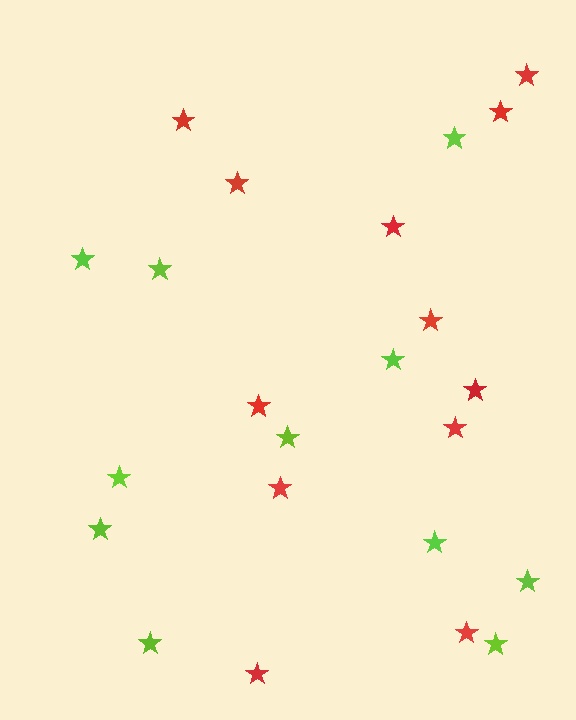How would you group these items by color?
There are 2 groups: one group of lime stars (11) and one group of red stars (12).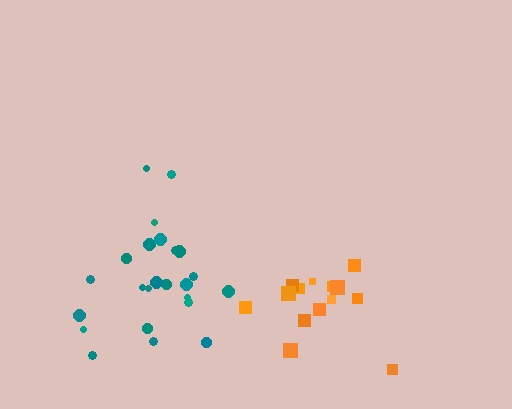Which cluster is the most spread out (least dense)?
Orange.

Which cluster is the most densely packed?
Teal.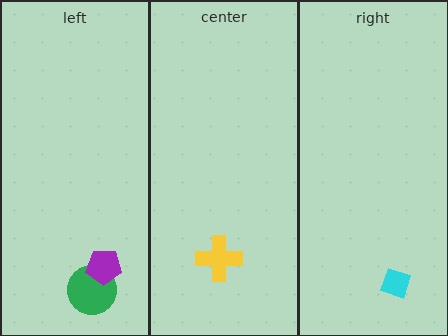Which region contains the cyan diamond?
The right region.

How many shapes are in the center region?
1.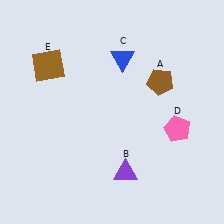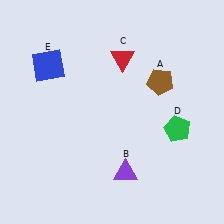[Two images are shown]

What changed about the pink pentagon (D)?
In Image 1, D is pink. In Image 2, it changed to green.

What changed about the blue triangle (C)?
In Image 1, C is blue. In Image 2, it changed to red.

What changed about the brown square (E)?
In Image 1, E is brown. In Image 2, it changed to blue.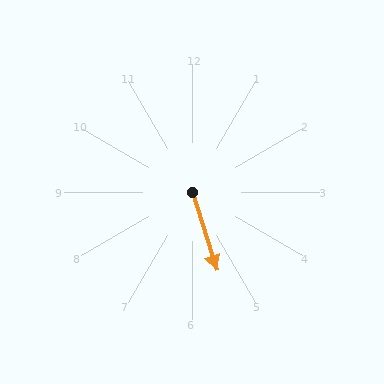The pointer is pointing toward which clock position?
Roughly 5 o'clock.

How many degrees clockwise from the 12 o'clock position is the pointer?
Approximately 163 degrees.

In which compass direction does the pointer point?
South.